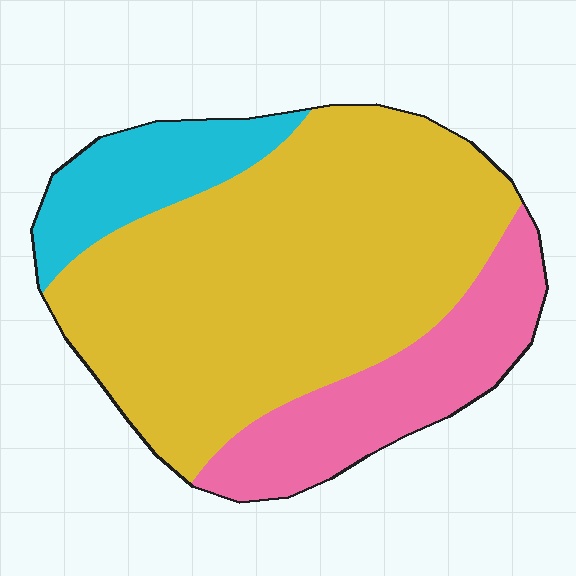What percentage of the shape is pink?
Pink covers 22% of the shape.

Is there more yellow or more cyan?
Yellow.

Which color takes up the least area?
Cyan, at roughly 15%.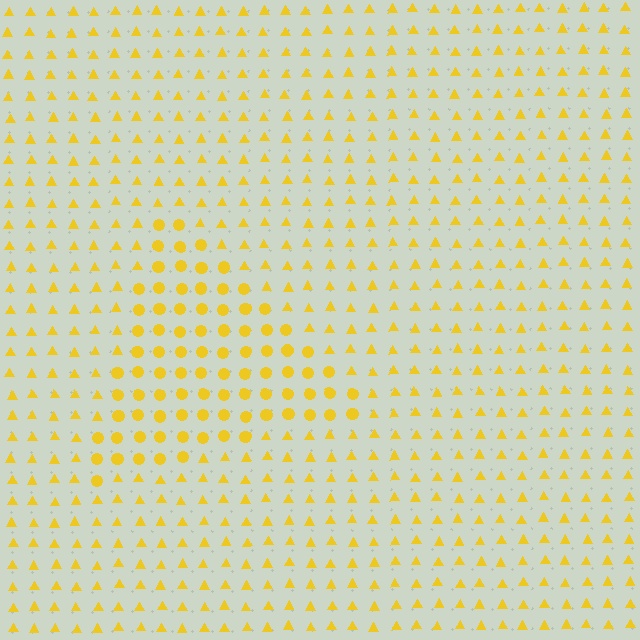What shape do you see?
I see a triangle.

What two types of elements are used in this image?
The image uses circles inside the triangle region and triangles outside it.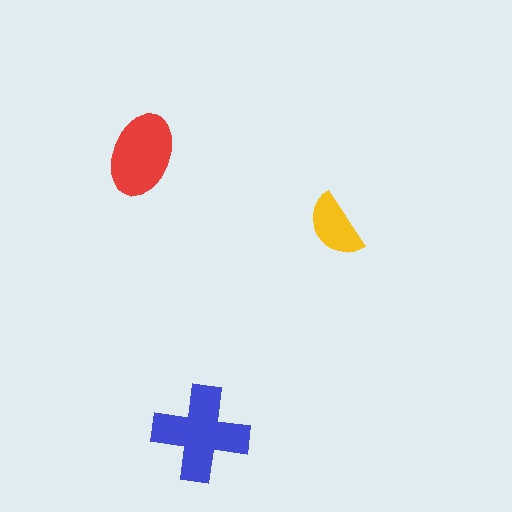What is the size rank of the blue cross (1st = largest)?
1st.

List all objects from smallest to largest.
The yellow semicircle, the red ellipse, the blue cross.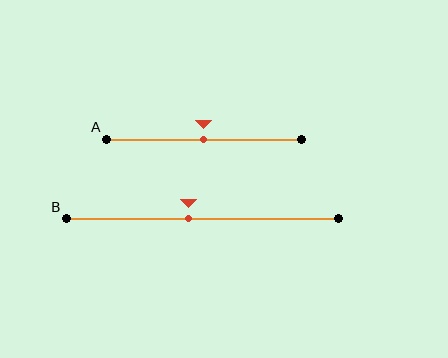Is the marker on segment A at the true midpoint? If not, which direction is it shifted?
Yes, the marker on segment A is at the true midpoint.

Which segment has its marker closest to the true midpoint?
Segment A has its marker closest to the true midpoint.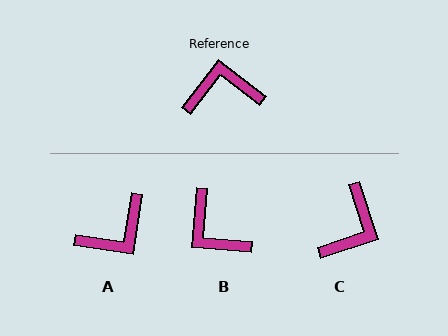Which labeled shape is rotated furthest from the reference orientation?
A, about 150 degrees away.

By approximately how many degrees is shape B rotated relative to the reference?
Approximately 123 degrees counter-clockwise.